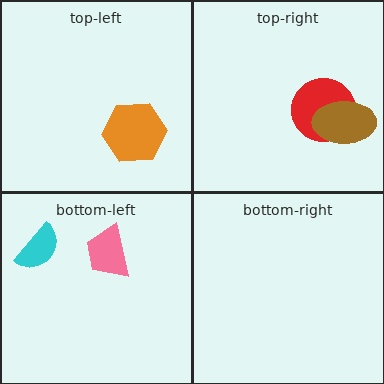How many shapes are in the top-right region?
2.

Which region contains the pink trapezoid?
The bottom-left region.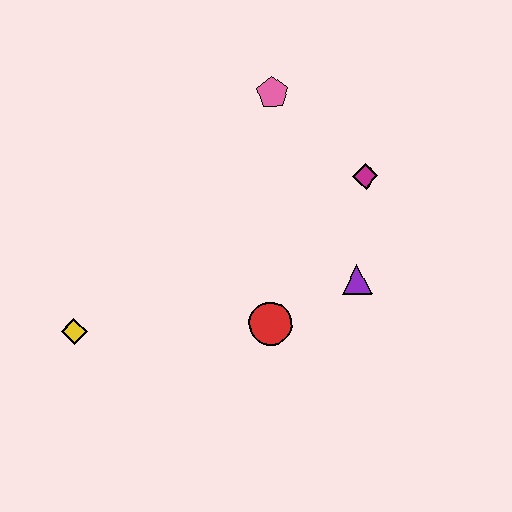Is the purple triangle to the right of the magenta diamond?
No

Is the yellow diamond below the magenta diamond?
Yes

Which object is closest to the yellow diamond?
The red circle is closest to the yellow diamond.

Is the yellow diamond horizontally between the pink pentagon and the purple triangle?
No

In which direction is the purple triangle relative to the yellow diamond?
The purple triangle is to the right of the yellow diamond.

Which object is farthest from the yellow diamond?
The magenta diamond is farthest from the yellow diamond.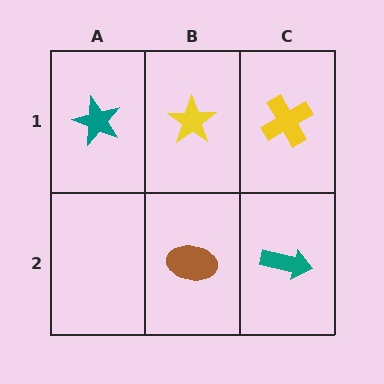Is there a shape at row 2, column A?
No, that cell is empty.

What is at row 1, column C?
A yellow cross.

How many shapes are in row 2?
2 shapes.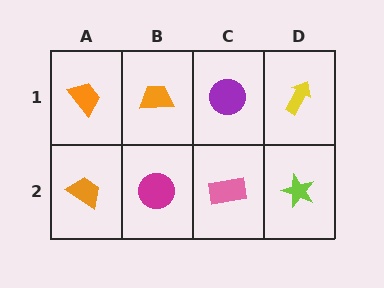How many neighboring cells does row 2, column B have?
3.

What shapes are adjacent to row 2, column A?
An orange trapezoid (row 1, column A), a magenta circle (row 2, column B).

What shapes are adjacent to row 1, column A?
An orange trapezoid (row 2, column A), an orange trapezoid (row 1, column B).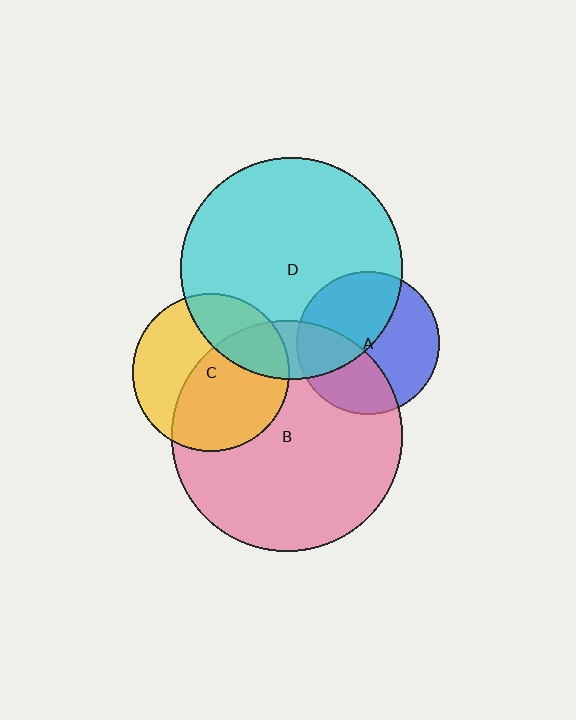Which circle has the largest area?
Circle B (pink).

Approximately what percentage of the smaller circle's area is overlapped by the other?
Approximately 55%.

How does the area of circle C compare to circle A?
Approximately 1.2 times.